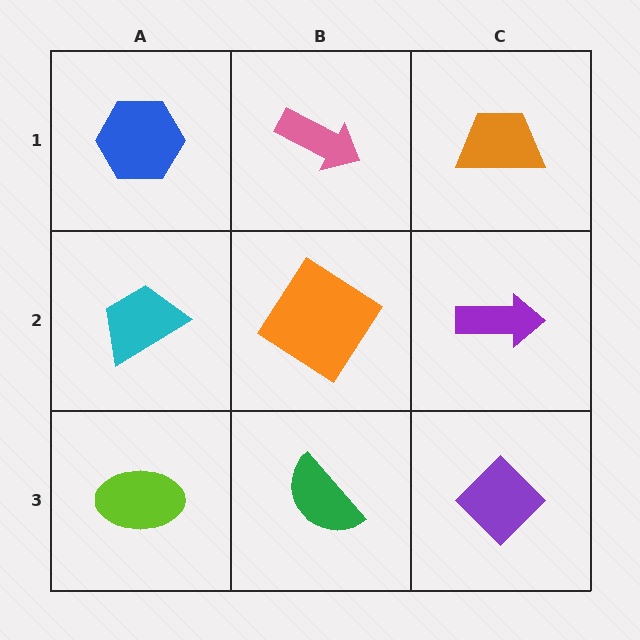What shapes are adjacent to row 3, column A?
A cyan trapezoid (row 2, column A), a green semicircle (row 3, column B).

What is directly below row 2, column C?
A purple diamond.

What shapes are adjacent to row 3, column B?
An orange diamond (row 2, column B), a lime ellipse (row 3, column A), a purple diamond (row 3, column C).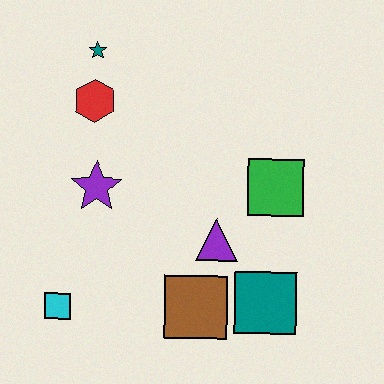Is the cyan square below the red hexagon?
Yes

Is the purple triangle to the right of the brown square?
Yes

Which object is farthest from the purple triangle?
The teal star is farthest from the purple triangle.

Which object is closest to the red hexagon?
The teal star is closest to the red hexagon.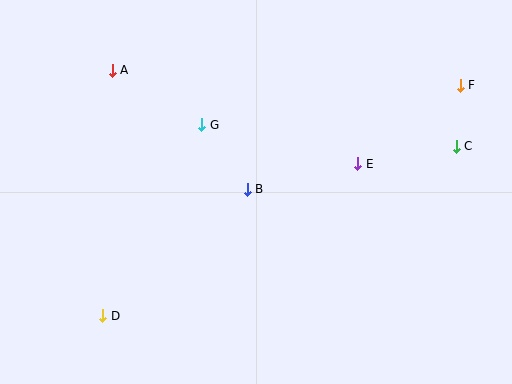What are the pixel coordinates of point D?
Point D is at (103, 316).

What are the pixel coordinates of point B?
Point B is at (247, 189).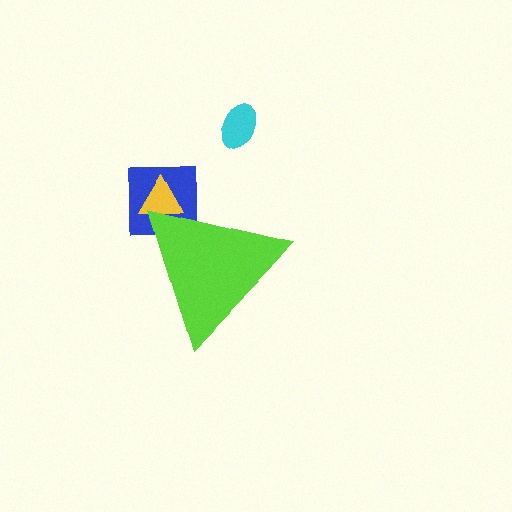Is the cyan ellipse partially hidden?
No, the cyan ellipse is fully visible.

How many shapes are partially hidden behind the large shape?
2 shapes are partially hidden.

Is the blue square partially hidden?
Yes, the blue square is partially hidden behind the lime triangle.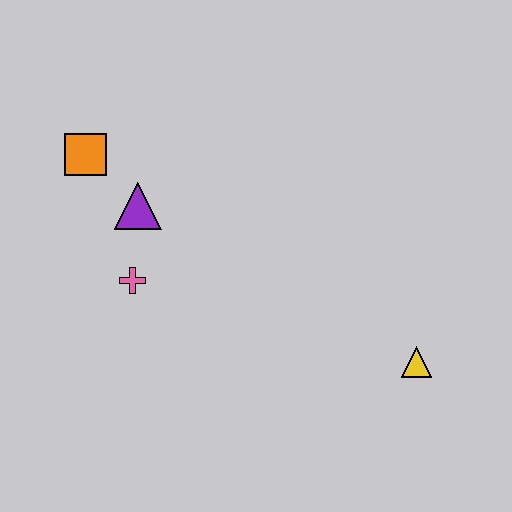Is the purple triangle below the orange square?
Yes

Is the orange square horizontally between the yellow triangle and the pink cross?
No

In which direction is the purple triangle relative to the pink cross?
The purple triangle is above the pink cross.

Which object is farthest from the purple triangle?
The yellow triangle is farthest from the purple triangle.